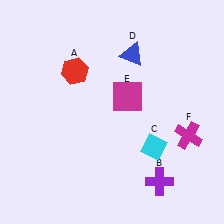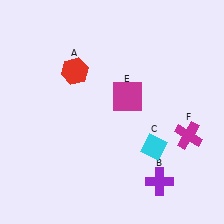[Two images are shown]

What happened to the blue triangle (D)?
The blue triangle (D) was removed in Image 2. It was in the top-right area of Image 1.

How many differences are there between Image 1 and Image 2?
There is 1 difference between the two images.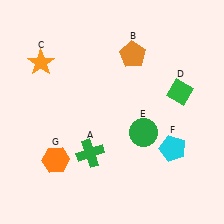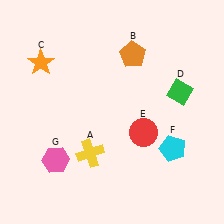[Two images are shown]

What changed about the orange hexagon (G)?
In Image 1, G is orange. In Image 2, it changed to pink.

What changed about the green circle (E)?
In Image 1, E is green. In Image 2, it changed to red.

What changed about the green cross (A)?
In Image 1, A is green. In Image 2, it changed to yellow.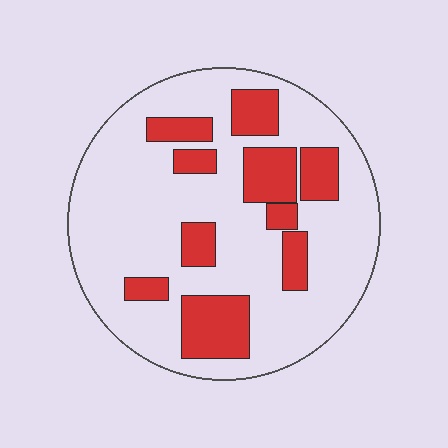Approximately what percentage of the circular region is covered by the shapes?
Approximately 25%.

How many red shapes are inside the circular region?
10.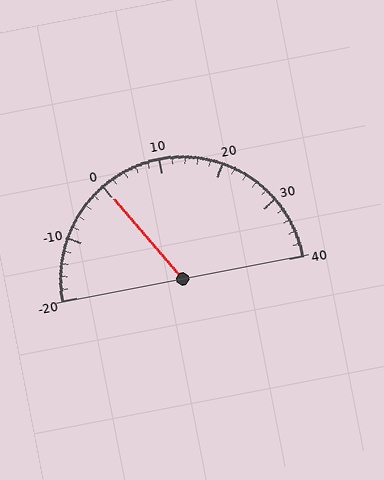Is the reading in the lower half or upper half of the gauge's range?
The reading is in the lower half of the range (-20 to 40).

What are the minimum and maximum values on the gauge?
The gauge ranges from -20 to 40.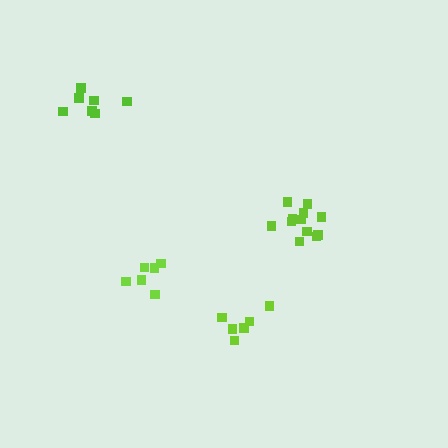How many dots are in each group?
Group 1: 7 dots, Group 2: 12 dots, Group 3: 6 dots, Group 4: 6 dots (31 total).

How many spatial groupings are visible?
There are 4 spatial groupings.